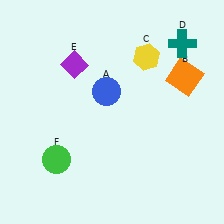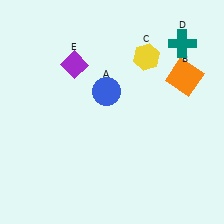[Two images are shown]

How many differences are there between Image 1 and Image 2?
There is 1 difference between the two images.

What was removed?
The green circle (F) was removed in Image 2.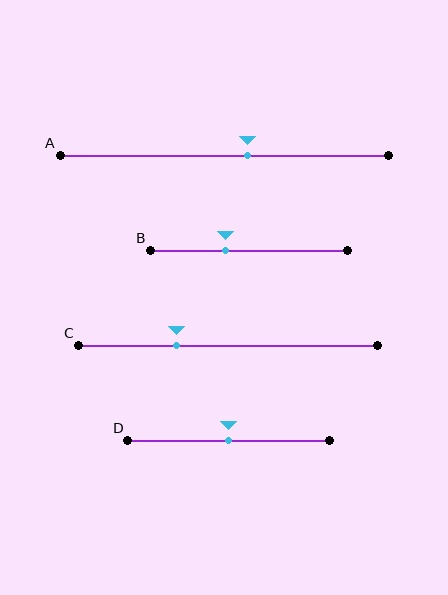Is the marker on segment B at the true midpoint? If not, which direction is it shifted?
No, the marker on segment B is shifted to the left by about 12% of the segment length.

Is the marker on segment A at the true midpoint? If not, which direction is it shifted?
No, the marker on segment A is shifted to the right by about 7% of the segment length.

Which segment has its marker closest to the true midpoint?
Segment D has its marker closest to the true midpoint.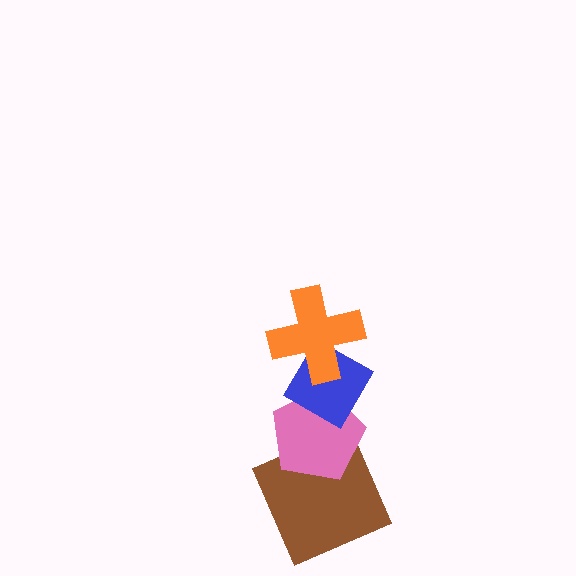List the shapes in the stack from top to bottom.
From top to bottom: the orange cross, the blue diamond, the pink pentagon, the brown square.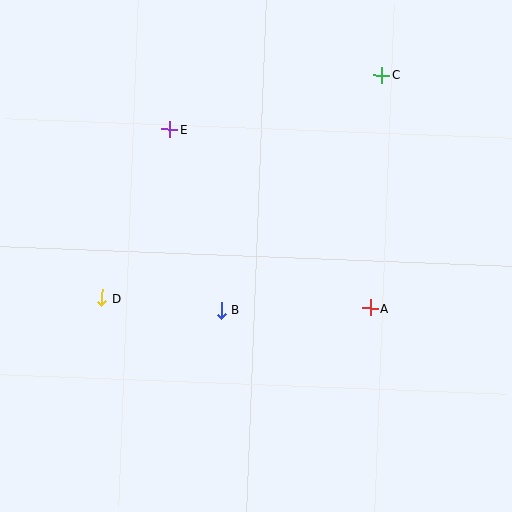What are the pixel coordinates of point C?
Point C is at (382, 75).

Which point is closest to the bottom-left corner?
Point D is closest to the bottom-left corner.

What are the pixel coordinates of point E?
Point E is at (170, 129).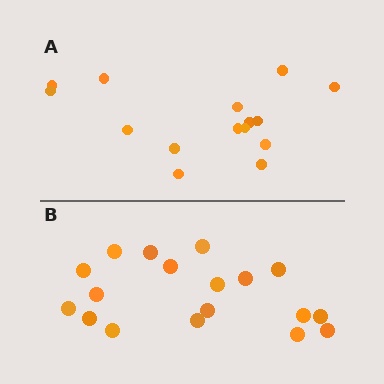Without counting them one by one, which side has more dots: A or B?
Region B (the bottom region) has more dots.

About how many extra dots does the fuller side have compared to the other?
Region B has just a few more — roughly 2 or 3 more dots than region A.